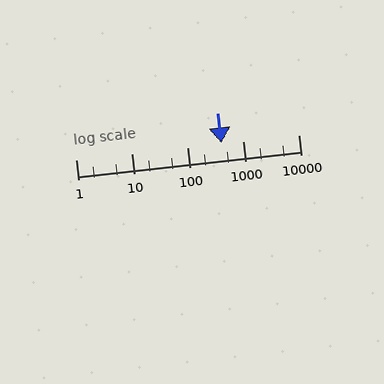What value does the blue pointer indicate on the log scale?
The pointer indicates approximately 420.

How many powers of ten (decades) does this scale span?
The scale spans 4 decades, from 1 to 10000.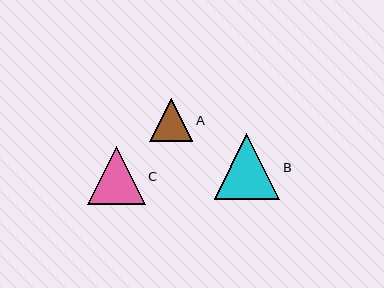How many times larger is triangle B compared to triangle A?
Triangle B is approximately 1.5 times the size of triangle A.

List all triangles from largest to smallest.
From largest to smallest: B, C, A.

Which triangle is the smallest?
Triangle A is the smallest with a size of approximately 43 pixels.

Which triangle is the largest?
Triangle B is the largest with a size of approximately 66 pixels.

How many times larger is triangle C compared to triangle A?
Triangle C is approximately 1.3 times the size of triangle A.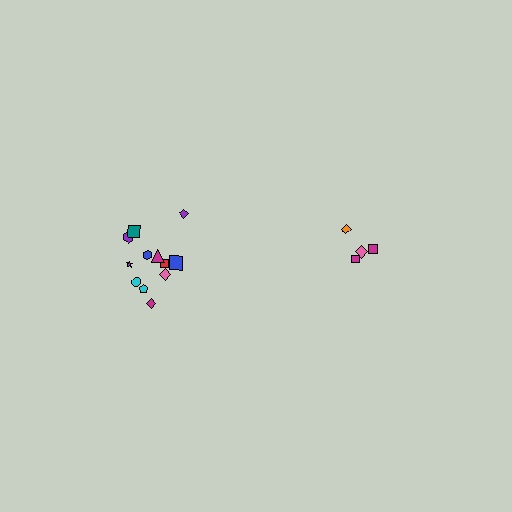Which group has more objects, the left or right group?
The left group.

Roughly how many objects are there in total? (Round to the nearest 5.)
Roughly 15 objects in total.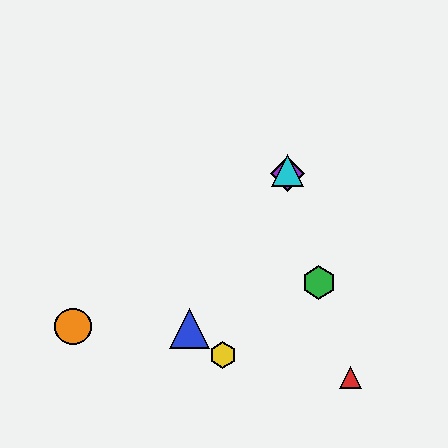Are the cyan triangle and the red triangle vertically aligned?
No, the cyan triangle is at x≈288 and the red triangle is at x≈351.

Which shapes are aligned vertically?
The purple diamond, the cyan triangle are aligned vertically.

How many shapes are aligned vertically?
2 shapes (the purple diamond, the cyan triangle) are aligned vertically.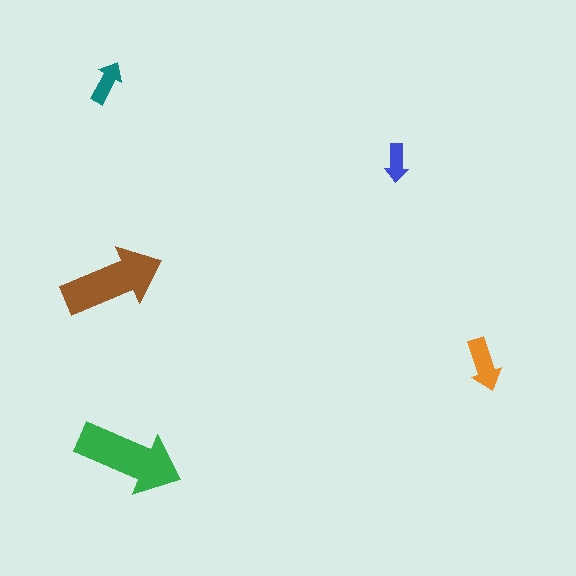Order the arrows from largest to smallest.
the green one, the brown one, the orange one, the teal one, the blue one.